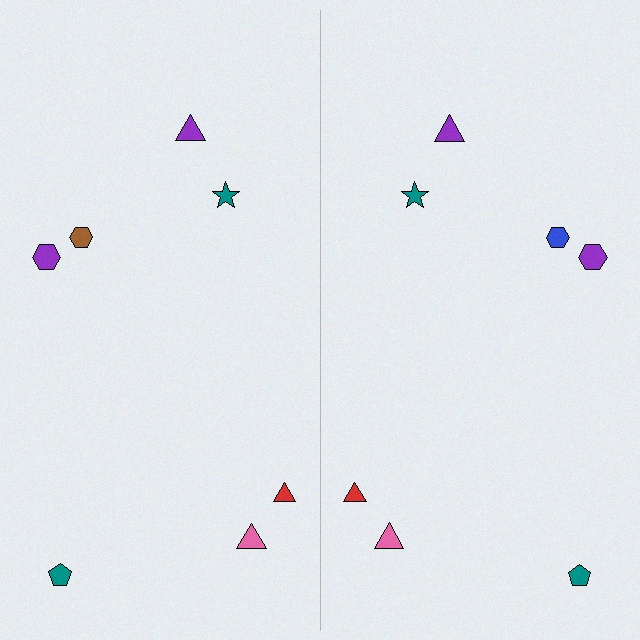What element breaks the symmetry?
The blue hexagon on the right side breaks the symmetry — its mirror counterpart is brown.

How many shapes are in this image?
There are 14 shapes in this image.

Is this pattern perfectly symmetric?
No, the pattern is not perfectly symmetric. The blue hexagon on the right side breaks the symmetry — its mirror counterpart is brown.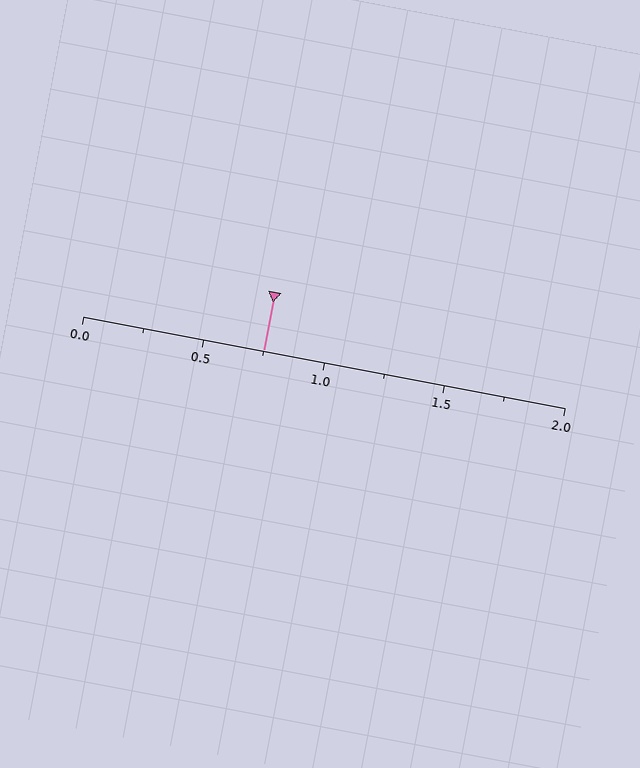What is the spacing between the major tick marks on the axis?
The major ticks are spaced 0.5 apart.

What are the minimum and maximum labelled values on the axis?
The axis runs from 0.0 to 2.0.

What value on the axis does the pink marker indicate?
The marker indicates approximately 0.75.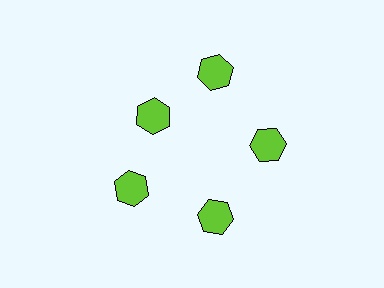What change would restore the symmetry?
The symmetry would be restored by moving it outward, back onto the ring so that all 5 hexagons sit at equal angles and equal distance from the center.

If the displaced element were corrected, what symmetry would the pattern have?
It would have 5-fold rotational symmetry — the pattern would map onto itself every 72 degrees.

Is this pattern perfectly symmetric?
No. The 5 lime hexagons are arranged in a ring, but one element near the 10 o'clock position is pulled inward toward the center, breaking the 5-fold rotational symmetry.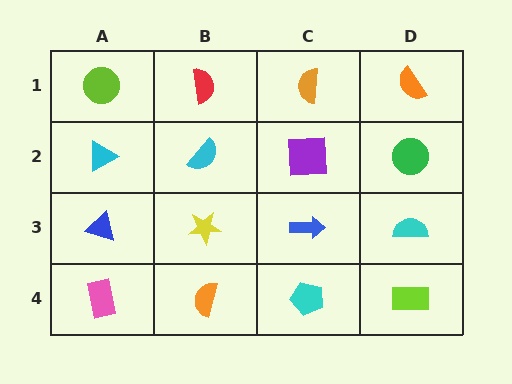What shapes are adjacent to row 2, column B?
A red semicircle (row 1, column B), a yellow star (row 3, column B), a cyan triangle (row 2, column A), a purple square (row 2, column C).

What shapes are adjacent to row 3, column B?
A cyan semicircle (row 2, column B), an orange semicircle (row 4, column B), a blue triangle (row 3, column A), a blue arrow (row 3, column C).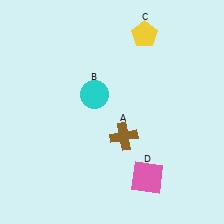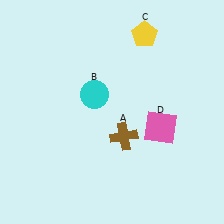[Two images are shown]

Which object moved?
The pink square (D) moved up.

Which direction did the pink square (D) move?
The pink square (D) moved up.